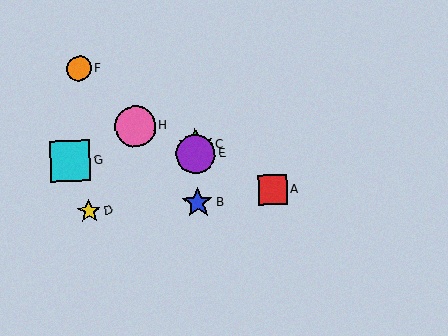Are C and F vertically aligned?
No, C is at x≈195 and F is at x≈79.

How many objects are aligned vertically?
3 objects (B, C, E) are aligned vertically.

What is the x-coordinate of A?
Object A is at x≈273.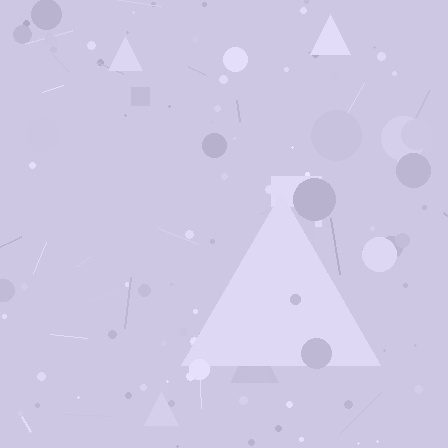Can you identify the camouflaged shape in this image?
The camouflaged shape is a triangle.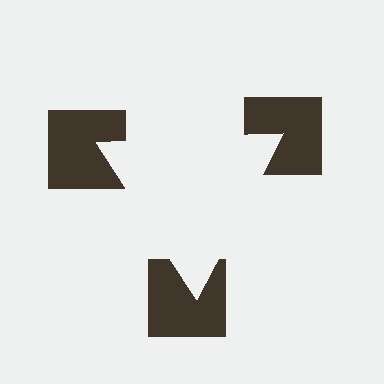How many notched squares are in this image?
There are 3 — one at each vertex of the illusory triangle.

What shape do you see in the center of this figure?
An illusory triangle — its edges are inferred from the aligned wedge cuts in the notched squares, not physically drawn.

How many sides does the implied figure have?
3 sides.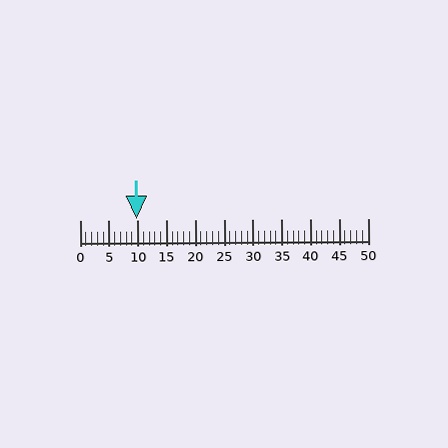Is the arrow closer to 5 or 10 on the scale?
The arrow is closer to 10.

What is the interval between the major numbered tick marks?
The major tick marks are spaced 5 units apart.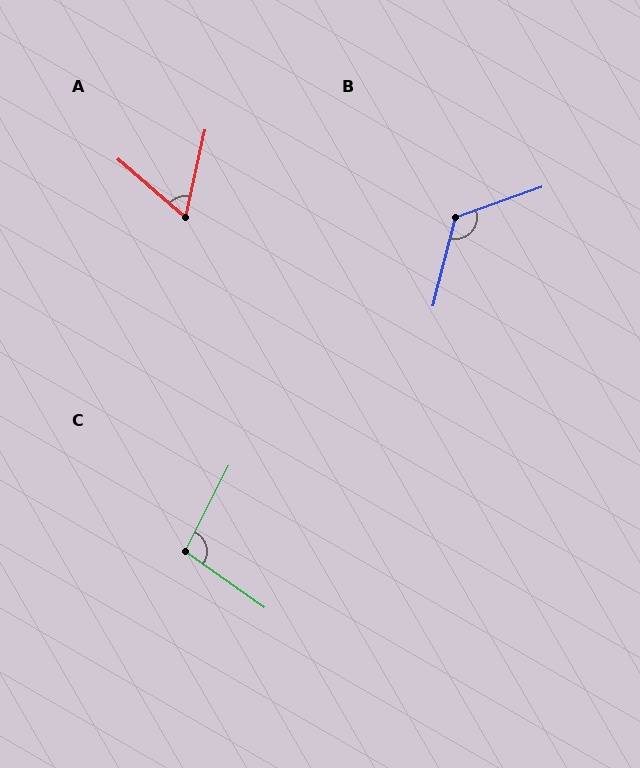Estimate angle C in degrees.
Approximately 99 degrees.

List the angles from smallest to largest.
A (61°), C (99°), B (124°).